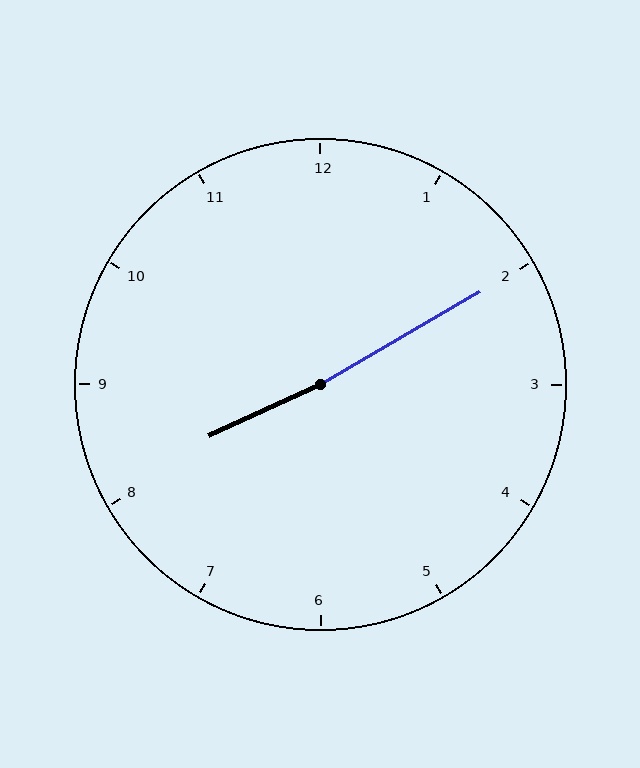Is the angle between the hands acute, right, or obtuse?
It is obtuse.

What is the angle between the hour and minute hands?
Approximately 175 degrees.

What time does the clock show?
8:10.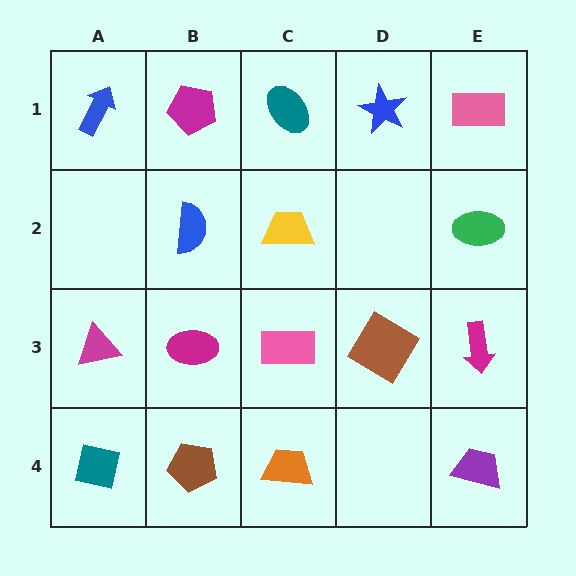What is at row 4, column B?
A brown pentagon.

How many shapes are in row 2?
3 shapes.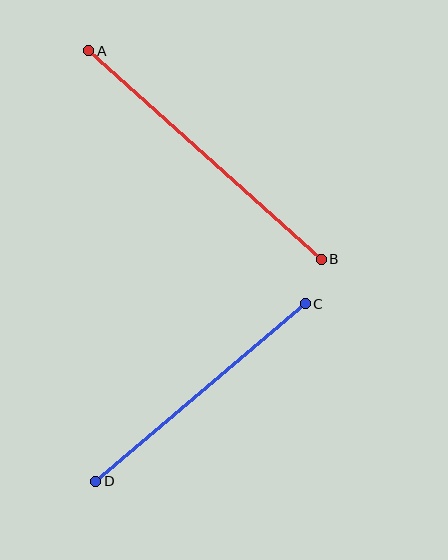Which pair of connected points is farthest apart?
Points A and B are farthest apart.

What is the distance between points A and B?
The distance is approximately 312 pixels.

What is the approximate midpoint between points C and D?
The midpoint is at approximately (200, 392) pixels.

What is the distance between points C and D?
The distance is approximately 275 pixels.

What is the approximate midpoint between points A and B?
The midpoint is at approximately (205, 155) pixels.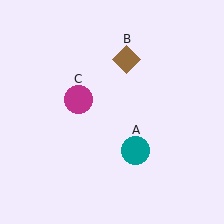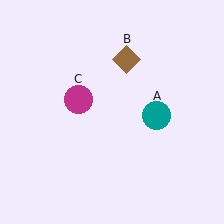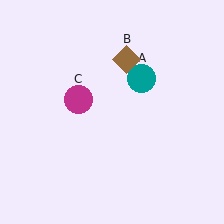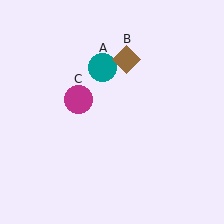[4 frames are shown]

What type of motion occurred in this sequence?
The teal circle (object A) rotated counterclockwise around the center of the scene.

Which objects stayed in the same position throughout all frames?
Brown diamond (object B) and magenta circle (object C) remained stationary.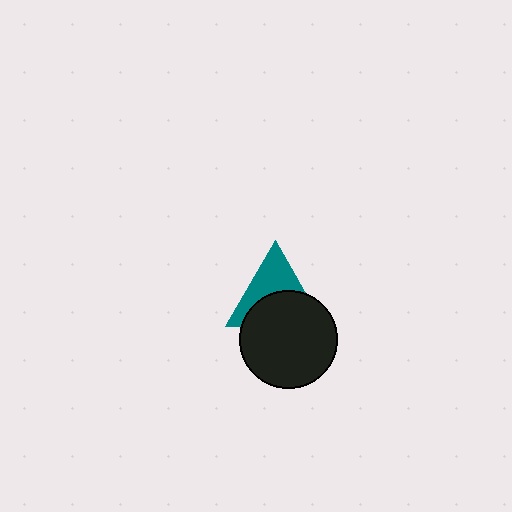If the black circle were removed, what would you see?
You would see the complete teal triangle.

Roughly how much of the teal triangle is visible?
About half of it is visible (roughly 48%).